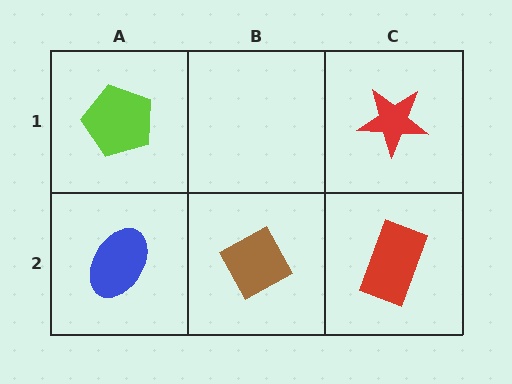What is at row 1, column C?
A red star.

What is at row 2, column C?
A red rectangle.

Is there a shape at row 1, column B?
No, that cell is empty.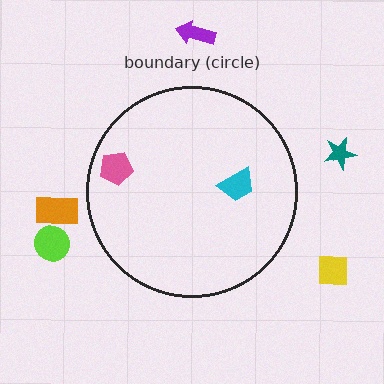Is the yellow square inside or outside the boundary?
Outside.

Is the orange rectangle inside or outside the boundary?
Outside.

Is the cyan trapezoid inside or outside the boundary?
Inside.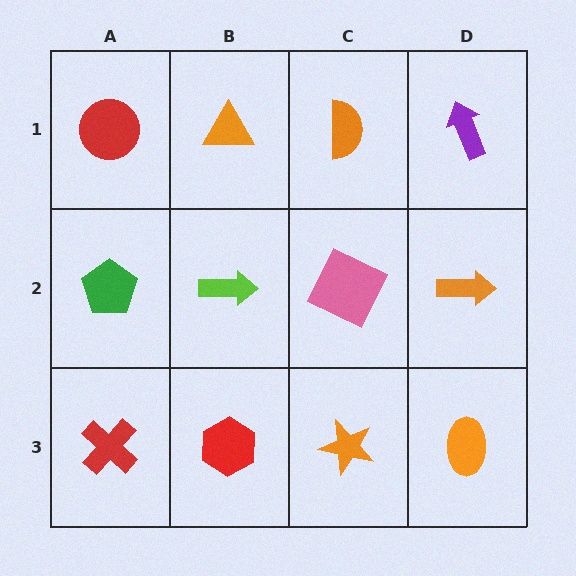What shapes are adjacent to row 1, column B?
A lime arrow (row 2, column B), a red circle (row 1, column A), an orange semicircle (row 1, column C).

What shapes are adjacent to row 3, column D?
An orange arrow (row 2, column D), an orange star (row 3, column C).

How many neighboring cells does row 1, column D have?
2.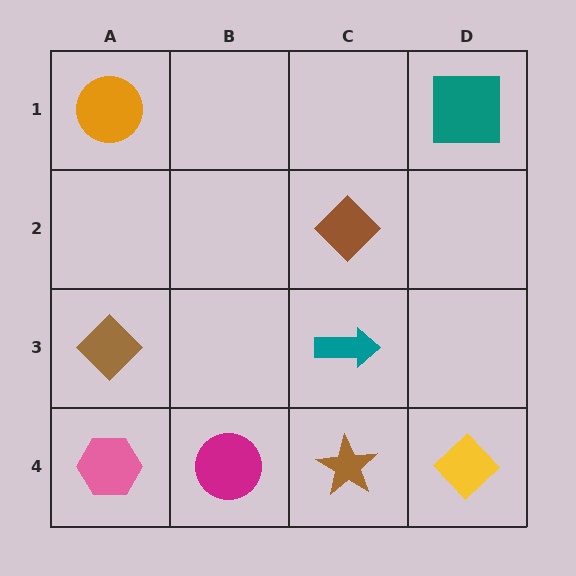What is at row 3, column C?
A teal arrow.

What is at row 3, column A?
A brown diamond.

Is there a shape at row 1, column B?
No, that cell is empty.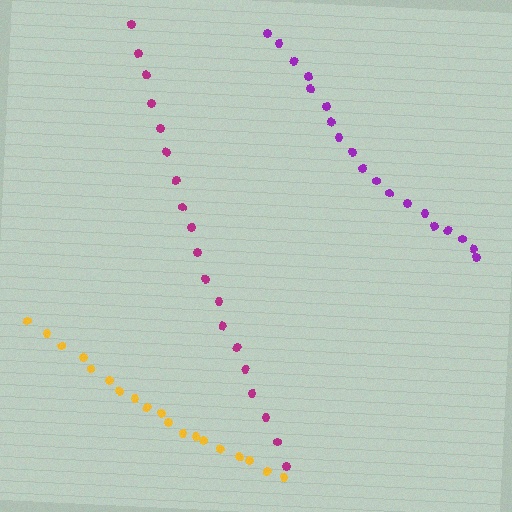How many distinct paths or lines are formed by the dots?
There are 3 distinct paths.